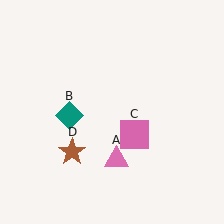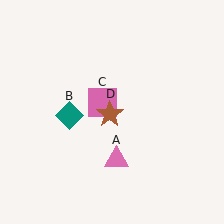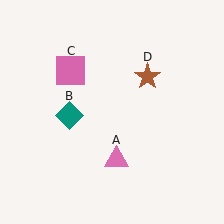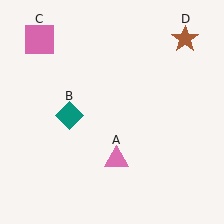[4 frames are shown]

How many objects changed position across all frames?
2 objects changed position: pink square (object C), brown star (object D).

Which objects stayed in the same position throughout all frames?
Pink triangle (object A) and teal diamond (object B) remained stationary.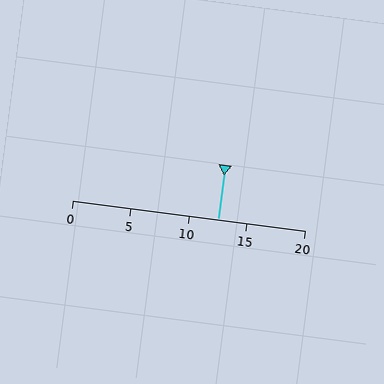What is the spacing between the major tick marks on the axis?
The major ticks are spaced 5 apart.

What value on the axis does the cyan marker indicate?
The marker indicates approximately 12.5.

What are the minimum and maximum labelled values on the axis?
The axis runs from 0 to 20.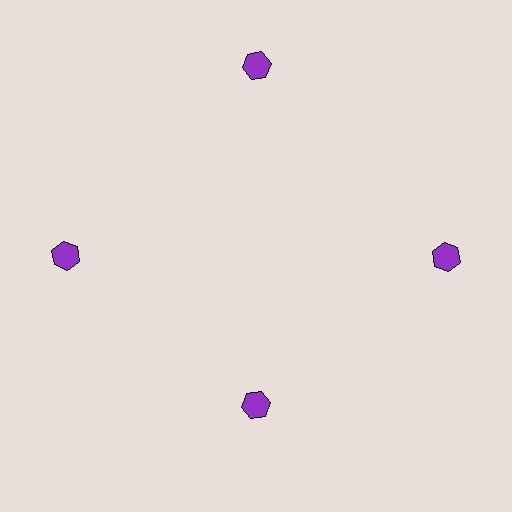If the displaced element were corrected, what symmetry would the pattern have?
It would have 4-fold rotational symmetry — the pattern would map onto itself every 90 degrees.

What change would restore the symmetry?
The symmetry would be restored by moving it outward, back onto the ring so that all 4 hexagons sit at equal angles and equal distance from the center.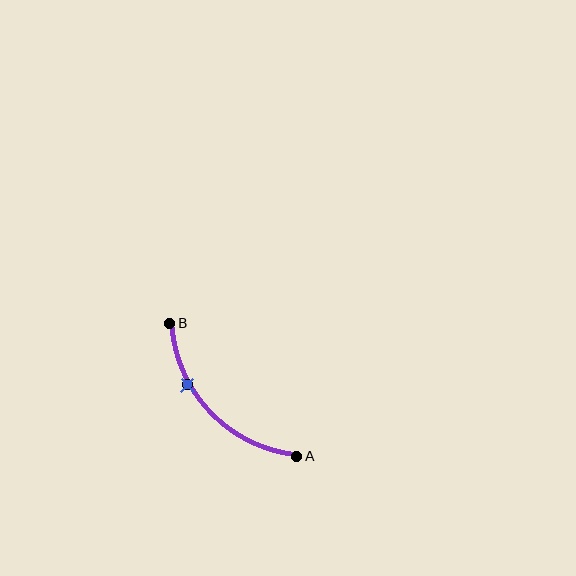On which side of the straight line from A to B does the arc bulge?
The arc bulges below and to the left of the straight line connecting A and B.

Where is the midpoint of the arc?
The arc midpoint is the point on the curve farthest from the straight line joining A and B. It sits below and to the left of that line.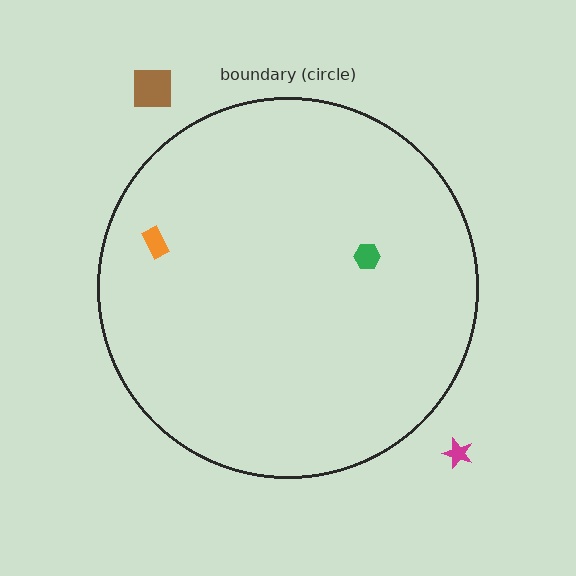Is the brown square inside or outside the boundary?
Outside.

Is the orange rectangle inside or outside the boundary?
Inside.